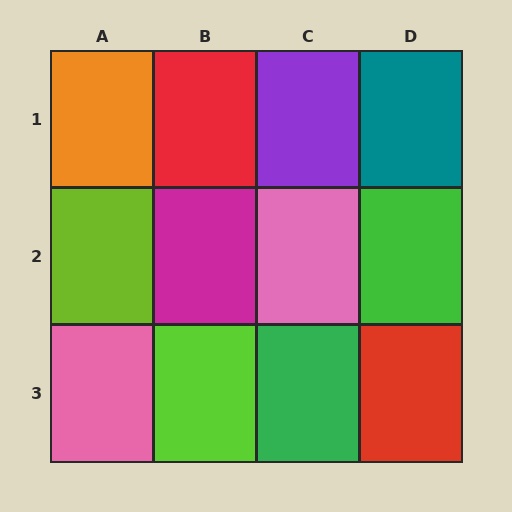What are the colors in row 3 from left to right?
Pink, lime, green, red.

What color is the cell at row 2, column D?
Green.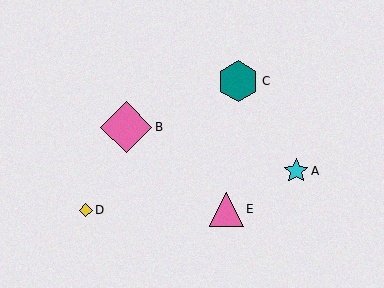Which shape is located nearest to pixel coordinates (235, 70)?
The teal hexagon (labeled C) at (238, 81) is nearest to that location.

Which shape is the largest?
The pink diamond (labeled B) is the largest.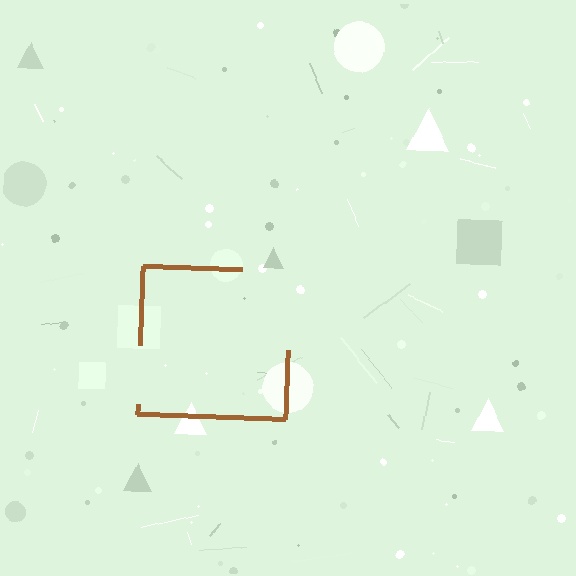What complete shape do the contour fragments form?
The contour fragments form a square.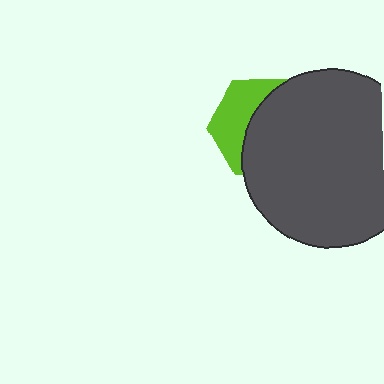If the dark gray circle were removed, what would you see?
You would see the complete lime hexagon.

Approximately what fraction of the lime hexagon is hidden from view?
Roughly 61% of the lime hexagon is hidden behind the dark gray circle.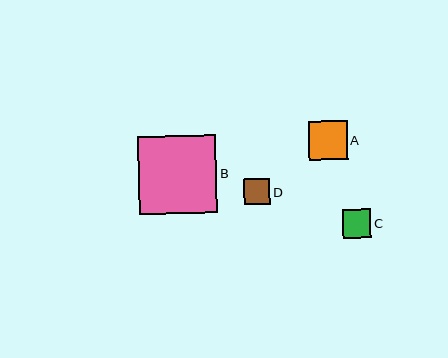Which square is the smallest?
Square D is the smallest with a size of approximately 26 pixels.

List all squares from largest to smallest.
From largest to smallest: B, A, C, D.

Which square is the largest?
Square B is the largest with a size of approximately 79 pixels.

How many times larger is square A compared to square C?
Square A is approximately 1.4 times the size of square C.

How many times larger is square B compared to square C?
Square B is approximately 2.8 times the size of square C.